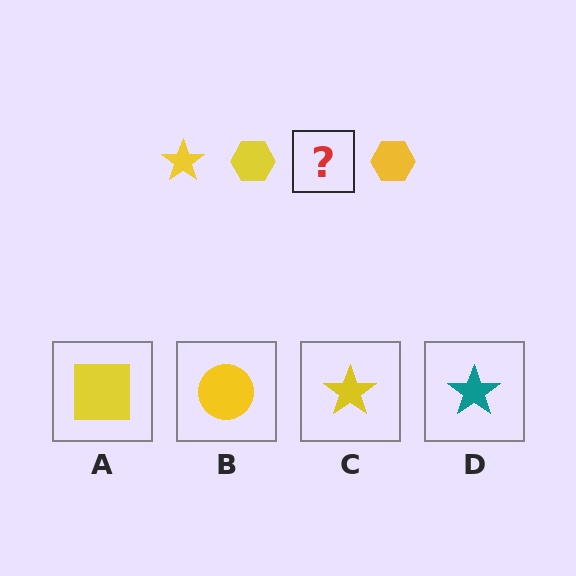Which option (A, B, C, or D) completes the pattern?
C.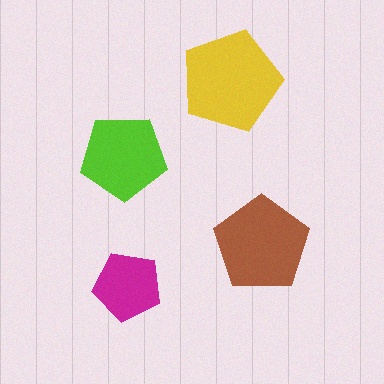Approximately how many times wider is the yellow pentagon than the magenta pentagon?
About 1.5 times wider.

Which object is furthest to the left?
The lime pentagon is leftmost.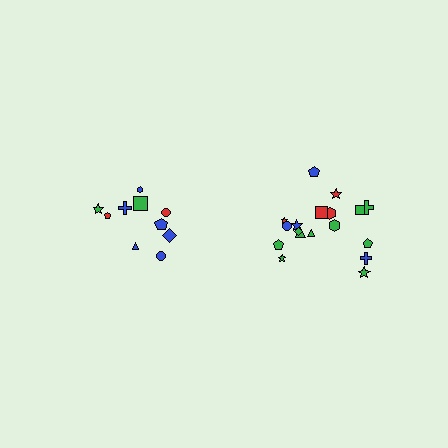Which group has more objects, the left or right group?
The right group.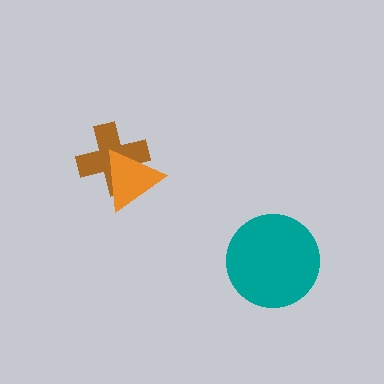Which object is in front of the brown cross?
The orange triangle is in front of the brown cross.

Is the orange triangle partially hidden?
No, no other shape covers it.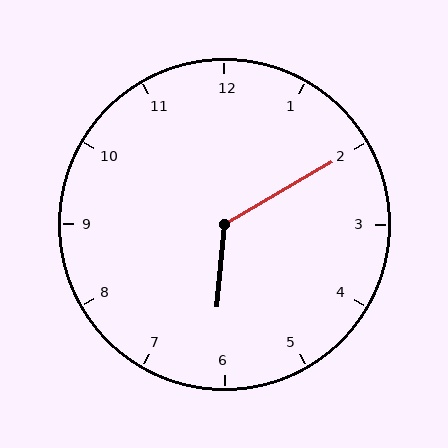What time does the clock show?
6:10.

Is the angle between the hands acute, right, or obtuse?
It is obtuse.